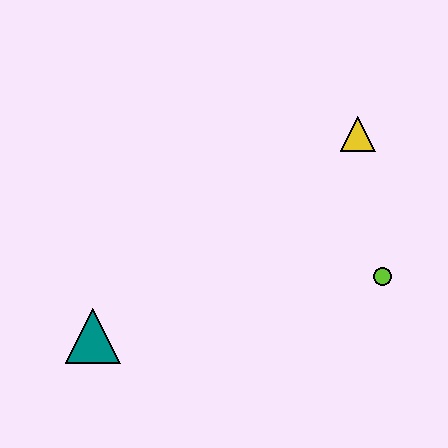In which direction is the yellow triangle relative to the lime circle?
The yellow triangle is above the lime circle.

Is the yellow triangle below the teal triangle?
No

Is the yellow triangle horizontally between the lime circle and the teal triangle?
Yes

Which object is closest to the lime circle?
The yellow triangle is closest to the lime circle.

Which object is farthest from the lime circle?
The teal triangle is farthest from the lime circle.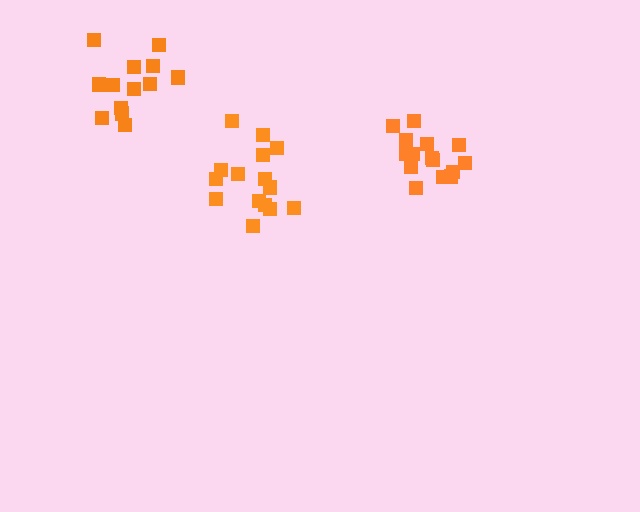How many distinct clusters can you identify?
There are 3 distinct clusters.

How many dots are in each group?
Group 1: 15 dots, Group 2: 15 dots, Group 3: 13 dots (43 total).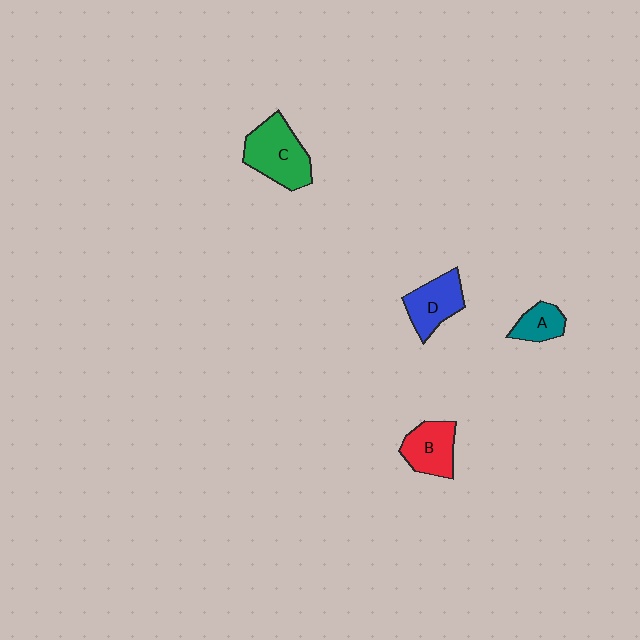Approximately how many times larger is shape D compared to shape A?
Approximately 1.6 times.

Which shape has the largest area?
Shape C (green).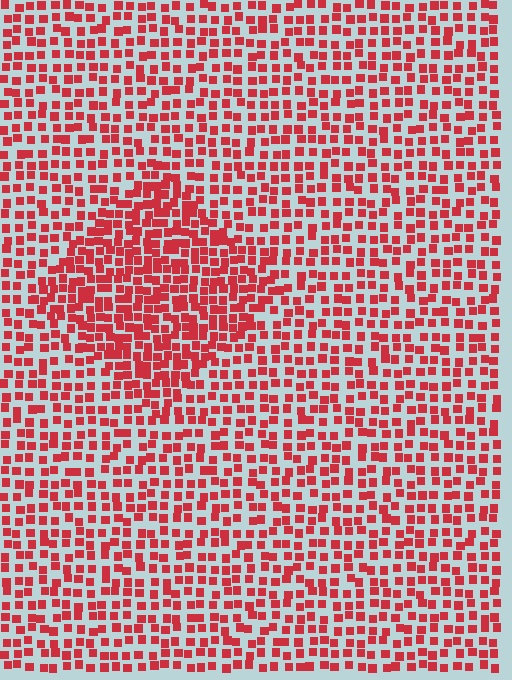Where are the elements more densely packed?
The elements are more densely packed inside the diamond boundary.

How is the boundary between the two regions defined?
The boundary is defined by a change in element density (approximately 1.7x ratio). All elements are the same color, size, and shape.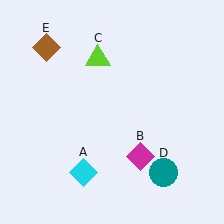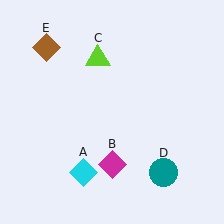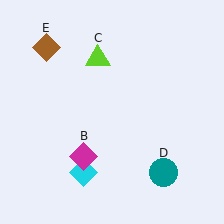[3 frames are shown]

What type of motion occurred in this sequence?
The magenta diamond (object B) rotated clockwise around the center of the scene.